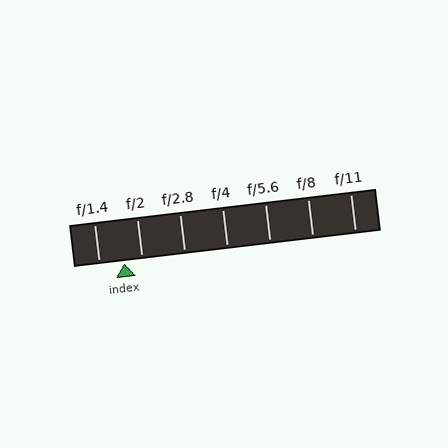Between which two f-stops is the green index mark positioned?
The index mark is between f/1.4 and f/2.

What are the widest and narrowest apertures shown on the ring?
The widest aperture shown is f/1.4 and the narrowest is f/11.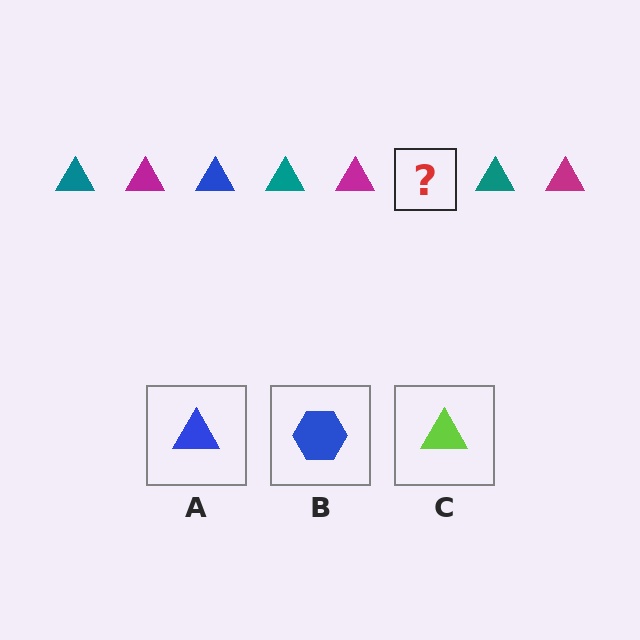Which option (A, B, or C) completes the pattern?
A.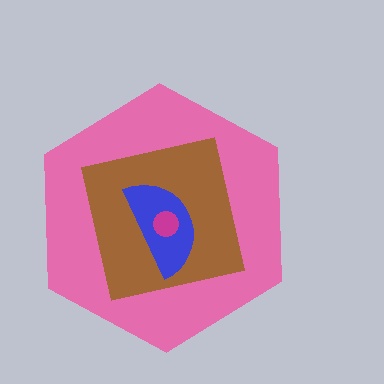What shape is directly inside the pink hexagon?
The brown square.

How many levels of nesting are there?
4.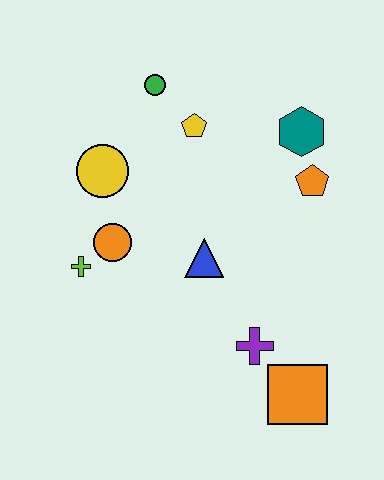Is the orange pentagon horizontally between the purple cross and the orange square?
No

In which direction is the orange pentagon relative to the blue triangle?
The orange pentagon is to the right of the blue triangle.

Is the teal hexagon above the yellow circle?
Yes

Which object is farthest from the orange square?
The green circle is farthest from the orange square.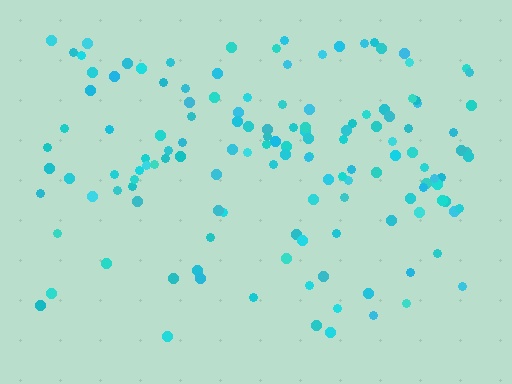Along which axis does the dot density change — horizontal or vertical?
Vertical.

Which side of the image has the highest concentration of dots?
The top.